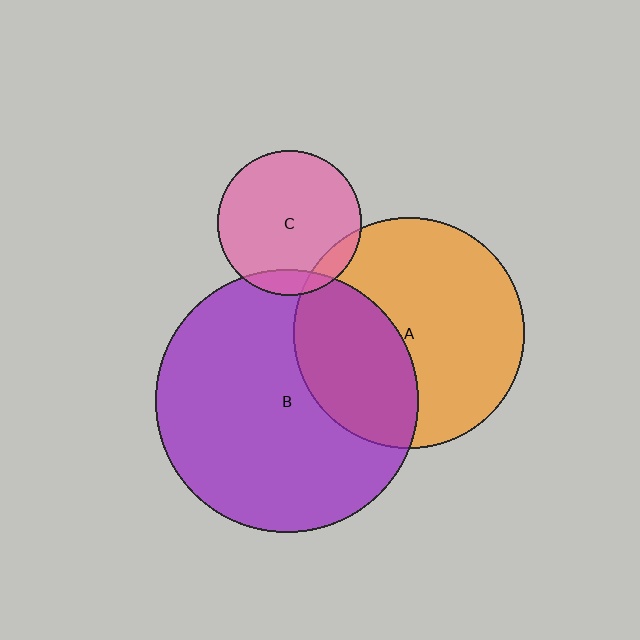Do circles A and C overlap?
Yes.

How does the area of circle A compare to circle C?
Approximately 2.6 times.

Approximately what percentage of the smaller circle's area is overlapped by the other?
Approximately 10%.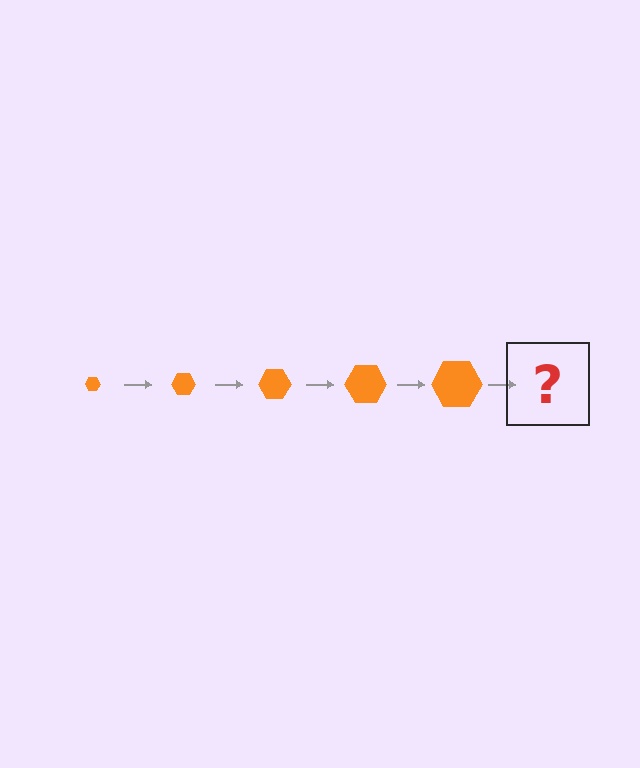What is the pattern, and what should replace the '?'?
The pattern is that the hexagon gets progressively larger each step. The '?' should be an orange hexagon, larger than the previous one.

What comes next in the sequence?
The next element should be an orange hexagon, larger than the previous one.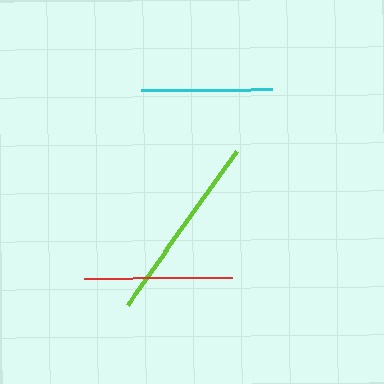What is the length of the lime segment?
The lime segment is approximately 189 pixels long.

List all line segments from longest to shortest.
From longest to shortest: lime, red, cyan.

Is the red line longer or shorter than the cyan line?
The red line is longer than the cyan line.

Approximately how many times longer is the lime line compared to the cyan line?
The lime line is approximately 1.4 times the length of the cyan line.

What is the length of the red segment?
The red segment is approximately 148 pixels long.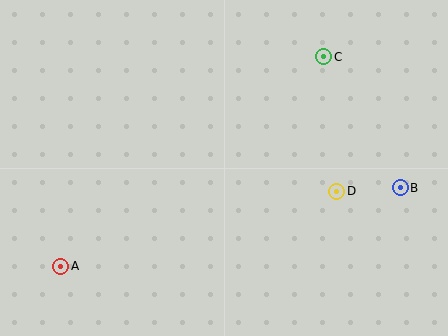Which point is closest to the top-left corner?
Point A is closest to the top-left corner.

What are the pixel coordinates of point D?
Point D is at (337, 191).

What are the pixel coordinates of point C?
Point C is at (324, 57).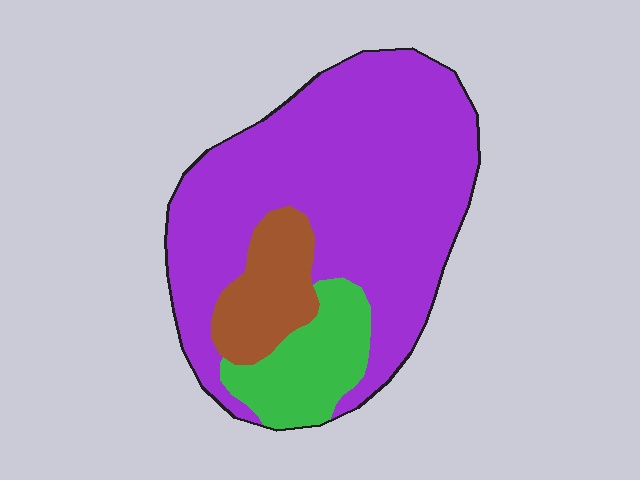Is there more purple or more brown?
Purple.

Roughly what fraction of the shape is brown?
Brown covers around 15% of the shape.